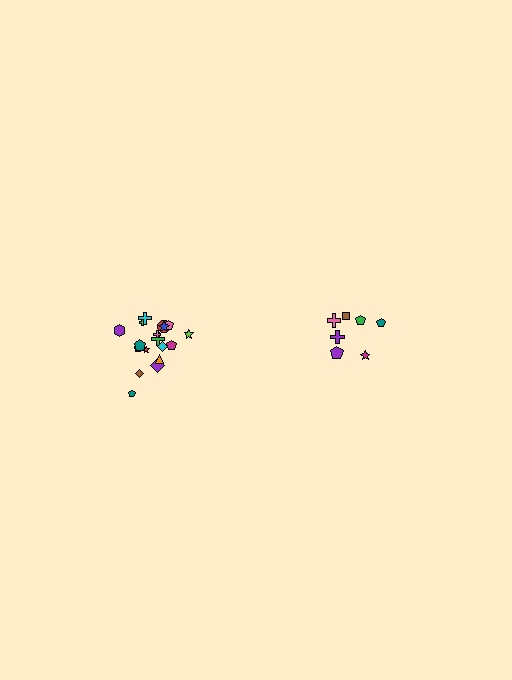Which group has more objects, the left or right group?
The left group.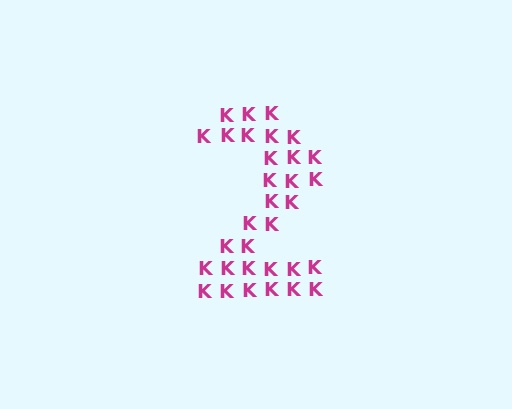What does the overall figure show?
The overall figure shows the digit 2.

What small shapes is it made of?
It is made of small letter K's.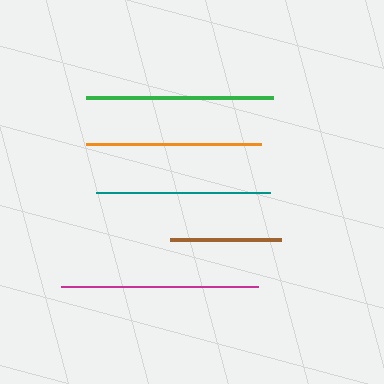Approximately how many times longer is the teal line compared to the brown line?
The teal line is approximately 1.6 times the length of the brown line.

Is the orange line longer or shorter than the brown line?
The orange line is longer than the brown line.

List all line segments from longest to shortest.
From longest to shortest: magenta, green, orange, teal, brown.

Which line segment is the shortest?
The brown line is the shortest at approximately 112 pixels.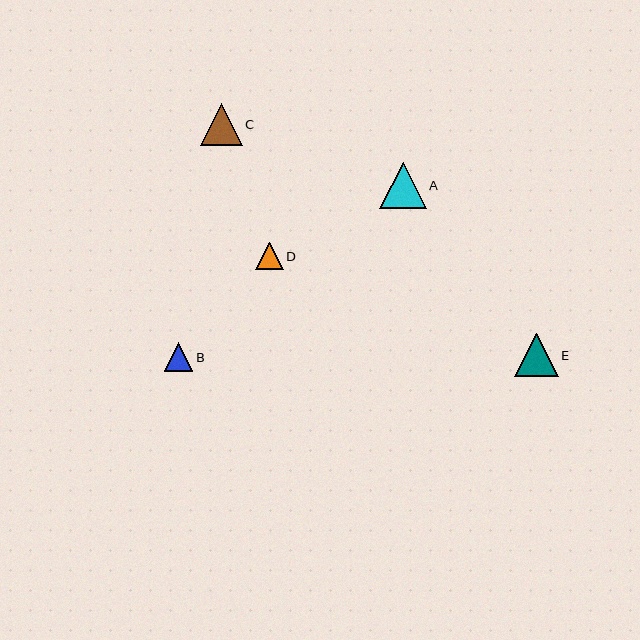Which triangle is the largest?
Triangle A is the largest with a size of approximately 47 pixels.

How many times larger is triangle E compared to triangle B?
Triangle E is approximately 1.5 times the size of triangle B.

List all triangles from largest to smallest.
From largest to smallest: A, E, C, B, D.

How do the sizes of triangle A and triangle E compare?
Triangle A and triangle E are approximately the same size.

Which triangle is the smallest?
Triangle D is the smallest with a size of approximately 27 pixels.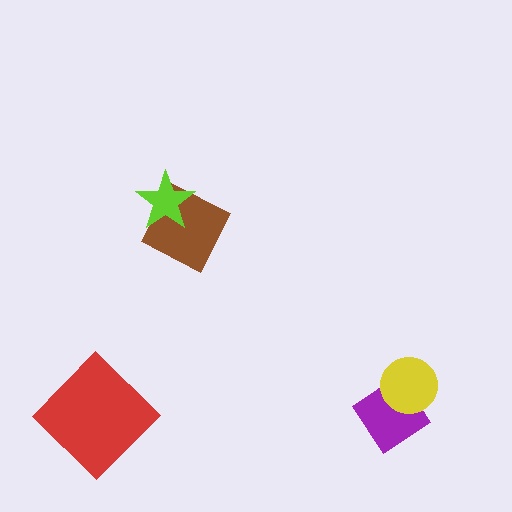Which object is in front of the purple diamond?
The yellow circle is in front of the purple diamond.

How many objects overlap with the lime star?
1 object overlaps with the lime star.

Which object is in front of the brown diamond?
The lime star is in front of the brown diamond.